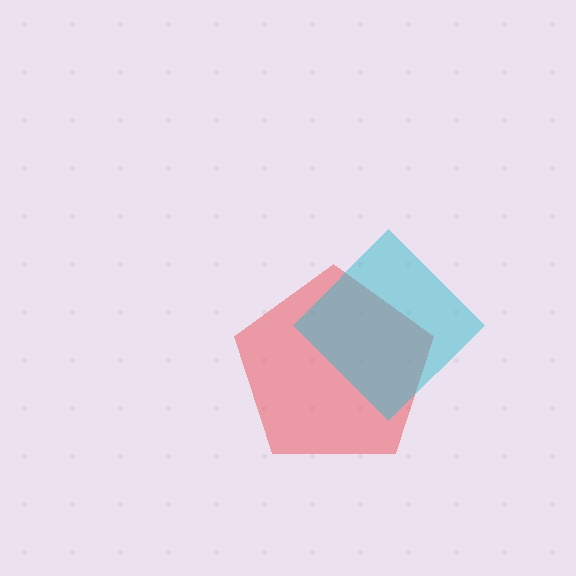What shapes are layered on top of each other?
The layered shapes are: a red pentagon, a cyan diamond.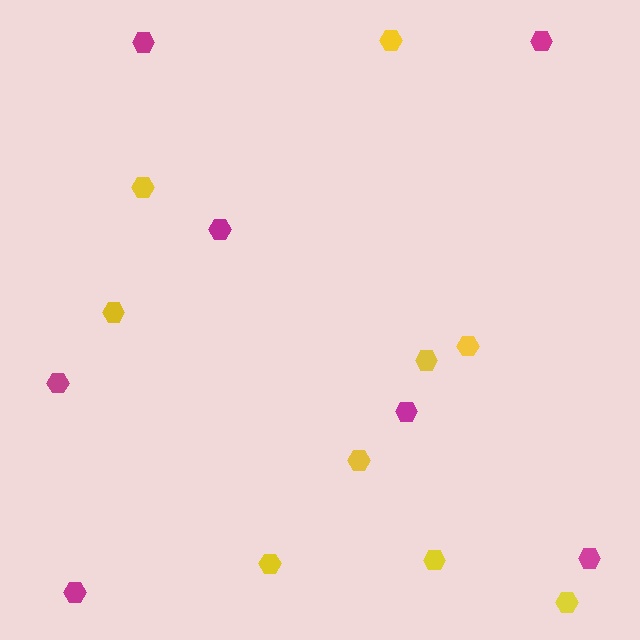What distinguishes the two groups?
There are 2 groups: one group of yellow hexagons (9) and one group of magenta hexagons (7).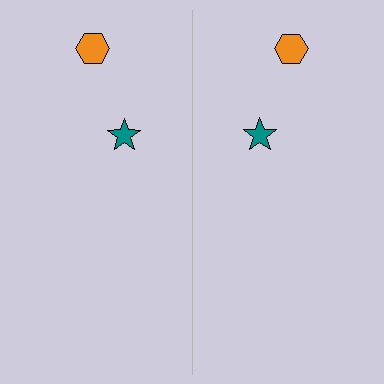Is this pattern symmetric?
Yes, this pattern has bilateral (reflection) symmetry.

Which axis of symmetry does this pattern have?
The pattern has a vertical axis of symmetry running through the center of the image.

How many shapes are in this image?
There are 4 shapes in this image.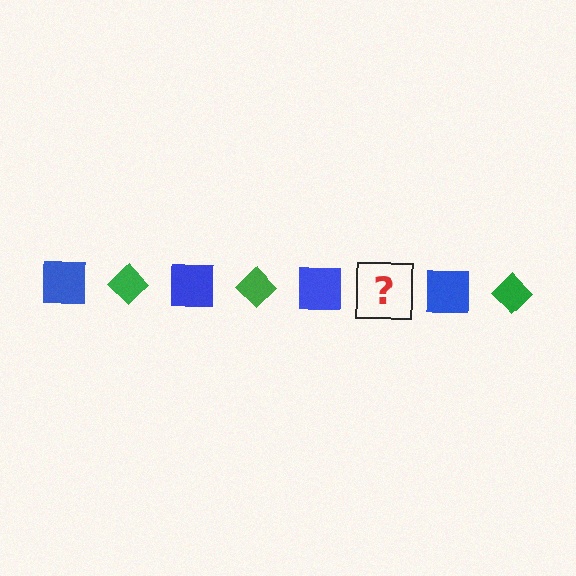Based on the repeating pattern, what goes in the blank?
The blank should be a green diamond.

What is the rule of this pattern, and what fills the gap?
The rule is that the pattern alternates between blue square and green diamond. The gap should be filled with a green diamond.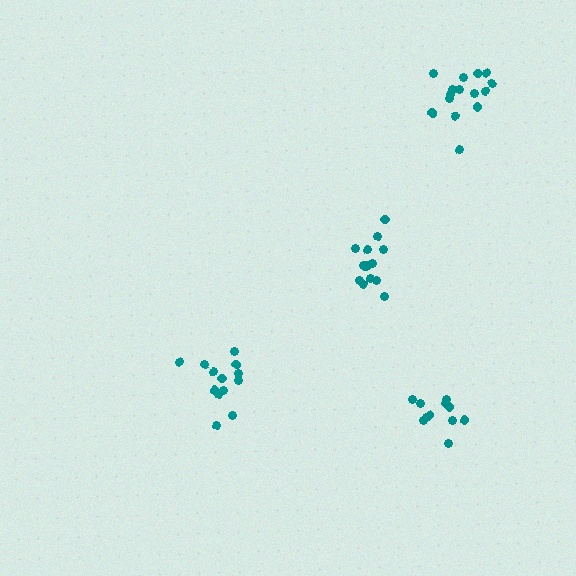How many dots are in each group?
Group 1: 14 dots, Group 2: 13 dots, Group 3: 11 dots, Group 4: 15 dots (53 total).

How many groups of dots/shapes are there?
There are 4 groups.